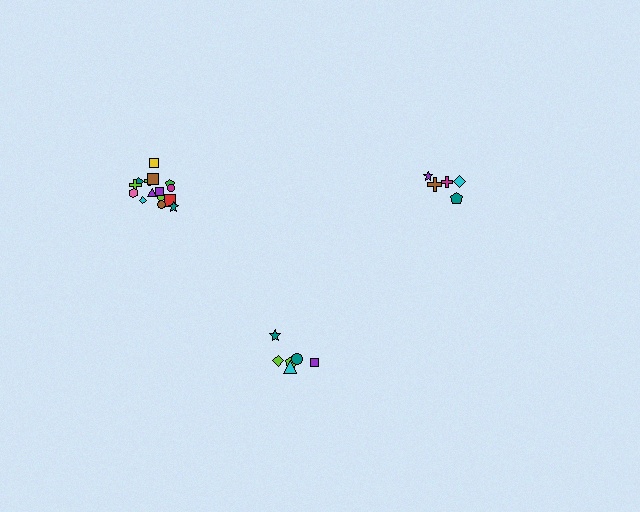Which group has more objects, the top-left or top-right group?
The top-left group.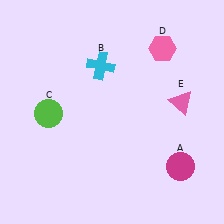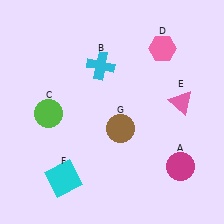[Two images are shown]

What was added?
A cyan square (F), a brown circle (G) were added in Image 2.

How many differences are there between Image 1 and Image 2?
There are 2 differences between the two images.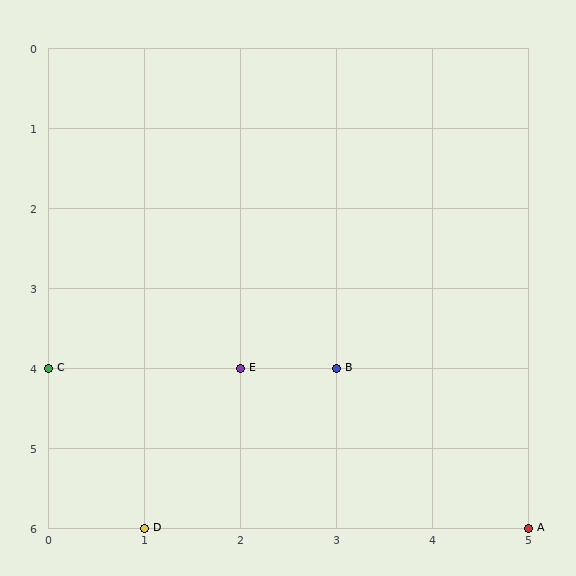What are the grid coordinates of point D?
Point D is at grid coordinates (1, 6).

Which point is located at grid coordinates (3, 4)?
Point B is at (3, 4).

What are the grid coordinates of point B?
Point B is at grid coordinates (3, 4).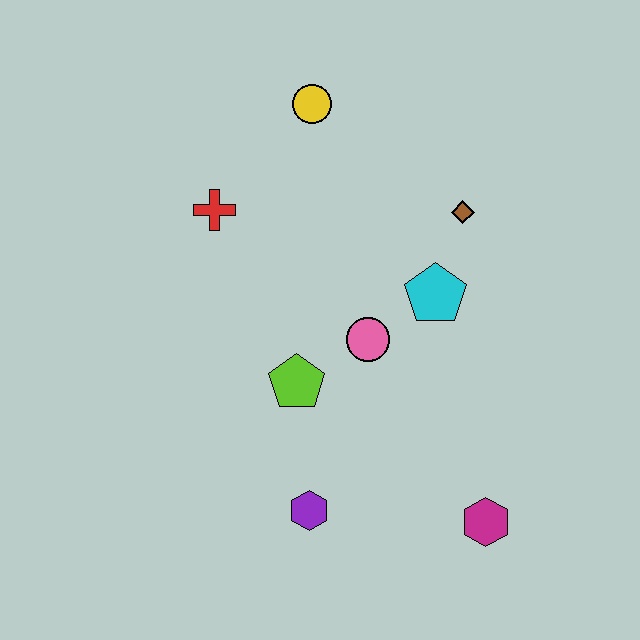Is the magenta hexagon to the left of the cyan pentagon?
No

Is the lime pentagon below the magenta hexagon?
No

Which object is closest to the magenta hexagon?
The purple hexagon is closest to the magenta hexagon.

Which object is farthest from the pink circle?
The yellow circle is farthest from the pink circle.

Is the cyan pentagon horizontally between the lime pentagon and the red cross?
No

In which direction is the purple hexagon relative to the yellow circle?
The purple hexagon is below the yellow circle.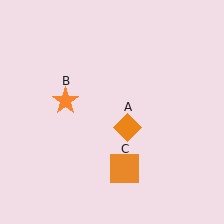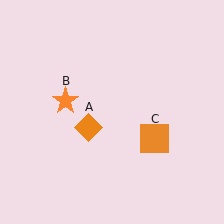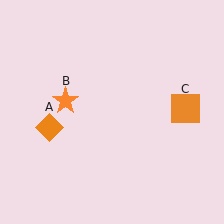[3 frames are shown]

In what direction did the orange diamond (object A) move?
The orange diamond (object A) moved left.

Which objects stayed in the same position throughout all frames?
Orange star (object B) remained stationary.